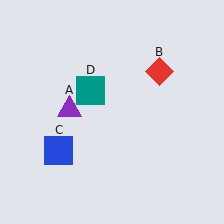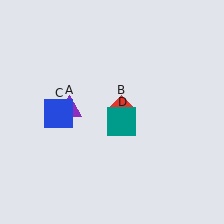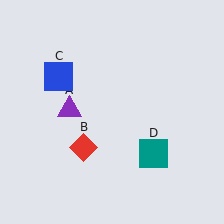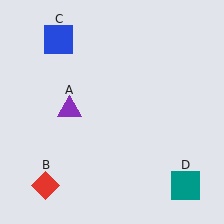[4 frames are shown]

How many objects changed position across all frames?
3 objects changed position: red diamond (object B), blue square (object C), teal square (object D).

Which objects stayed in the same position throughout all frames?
Purple triangle (object A) remained stationary.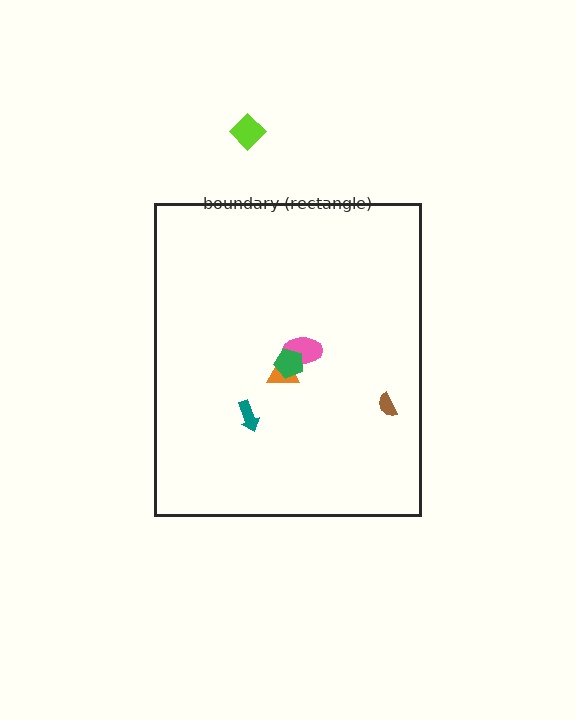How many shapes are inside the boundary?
5 inside, 1 outside.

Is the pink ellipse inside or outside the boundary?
Inside.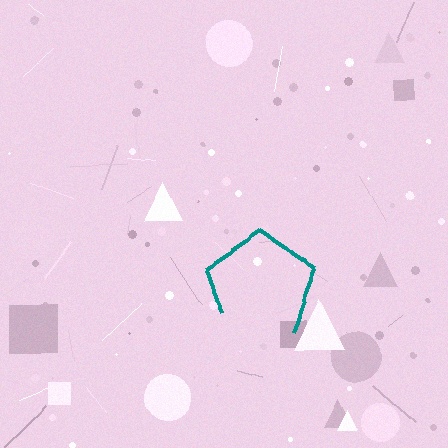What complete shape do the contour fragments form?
The contour fragments form a pentagon.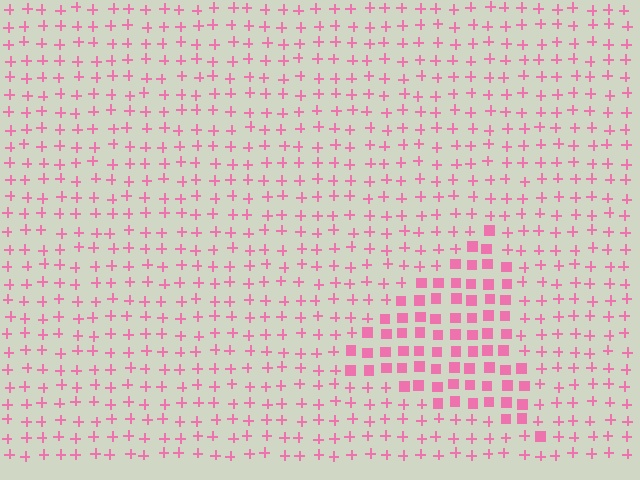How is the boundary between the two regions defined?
The boundary is defined by a change in element shape: squares inside vs. plus signs outside. All elements share the same color and spacing.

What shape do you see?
I see a triangle.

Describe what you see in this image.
The image is filled with small pink elements arranged in a uniform grid. A triangle-shaped region contains squares, while the surrounding area contains plus signs. The boundary is defined purely by the change in element shape.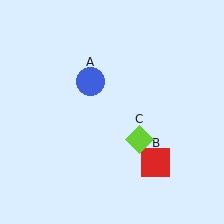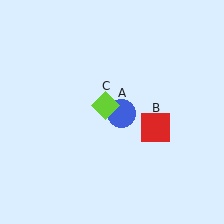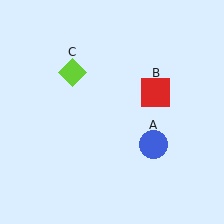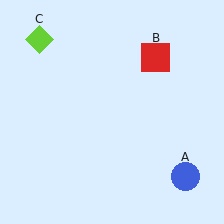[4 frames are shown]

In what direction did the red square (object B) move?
The red square (object B) moved up.